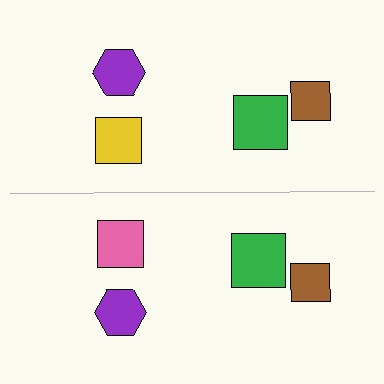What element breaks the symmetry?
The pink square on the bottom side breaks the symmetry — its mirror counterpart is yellow.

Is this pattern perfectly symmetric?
No, the pattern is not perfectly symmetric. The pink square on the bottom side breaks the symmetry — its mirror counterpart is yellow.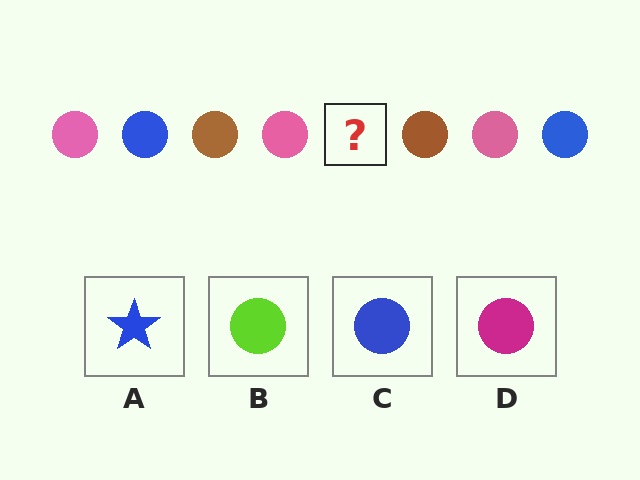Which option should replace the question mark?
Option C.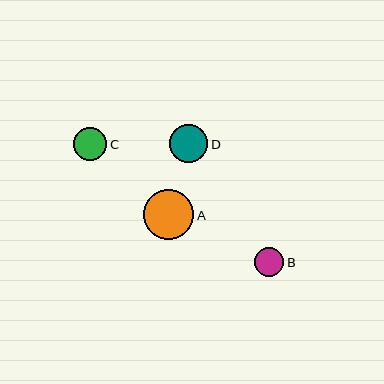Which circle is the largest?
Circle A is the largest with a size of approximately 50 pixels.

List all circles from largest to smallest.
From largest to smallest: A, D, C, B.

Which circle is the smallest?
Circle B is the smallest with a size of approximately 29 pixels.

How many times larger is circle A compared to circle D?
Circle A is approximately 1.3 times the size of circle D.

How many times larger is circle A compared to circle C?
Circle A is approximately 1.5 times the size of circle C.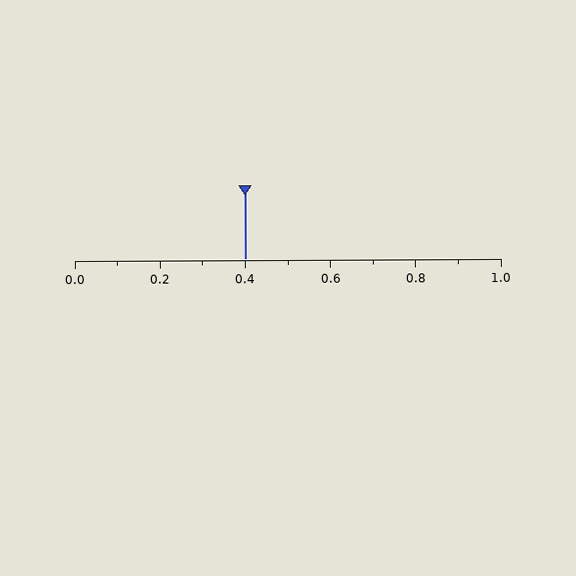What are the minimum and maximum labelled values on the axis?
The axis runs from 0.0 to 1.0.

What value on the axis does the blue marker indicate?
The marker indicates approximately 0.4.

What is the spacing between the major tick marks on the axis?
The major ticks are spaced 0.2 apart.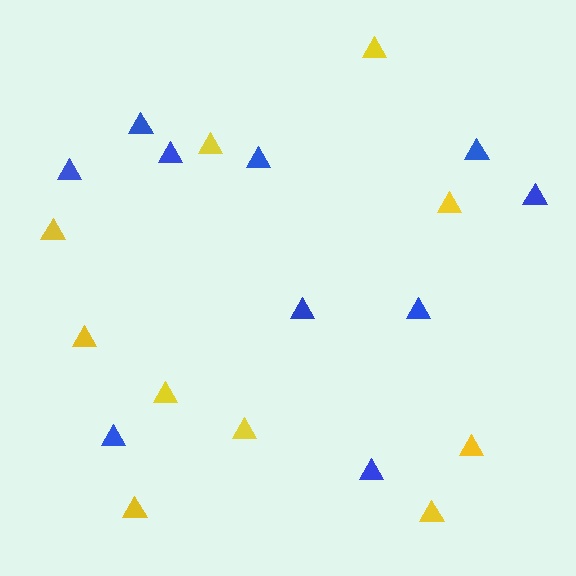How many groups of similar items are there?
There are 2 groups: one group of yellow triangles (10) and one group of blue triangles (10).